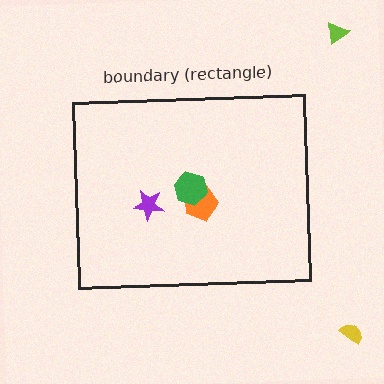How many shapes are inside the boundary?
3 inside, 2 outside.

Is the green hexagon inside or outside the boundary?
Inside.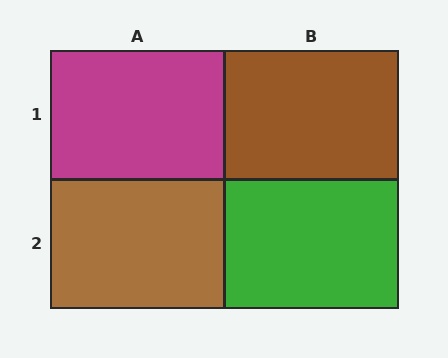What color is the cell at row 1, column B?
Brown.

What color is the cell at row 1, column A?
Magenta.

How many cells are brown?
2 cells are brown.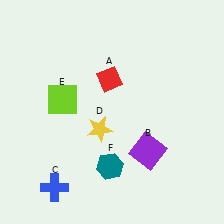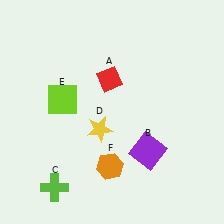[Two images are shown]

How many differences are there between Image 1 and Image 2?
There are 2 differences between the two images.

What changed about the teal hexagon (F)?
In Image 1, F is teal. In Image 2, it changed to orange.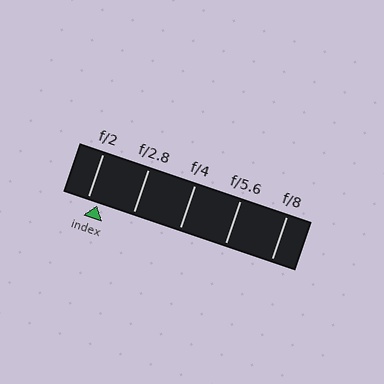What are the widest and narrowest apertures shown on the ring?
The widest aperture shown is f/2 and the narrowest is f/8.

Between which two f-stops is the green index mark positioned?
The index mark is between f/2 and f/2.8.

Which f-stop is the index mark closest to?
The index mark is closest to f/2.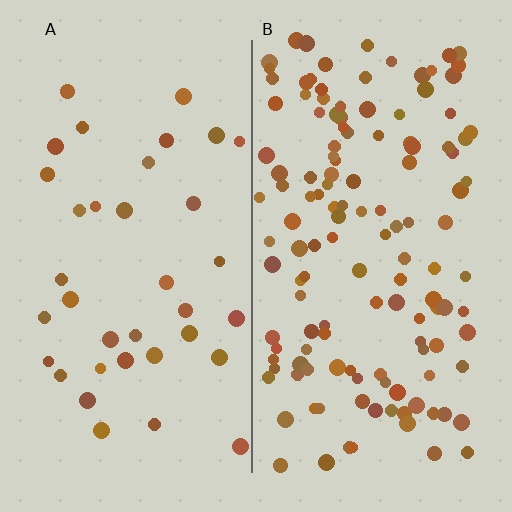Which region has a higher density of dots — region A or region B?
B (the right).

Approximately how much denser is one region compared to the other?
Approximately 3.7× — region B over region A.